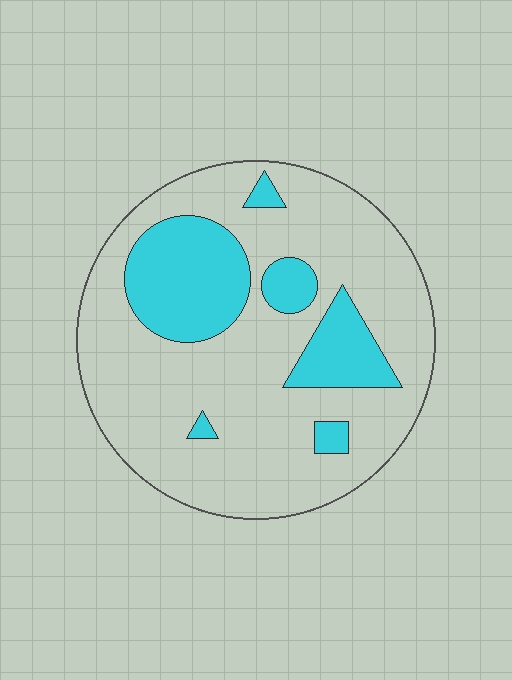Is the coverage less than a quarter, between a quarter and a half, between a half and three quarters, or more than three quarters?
Less than a quarter.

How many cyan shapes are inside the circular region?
6.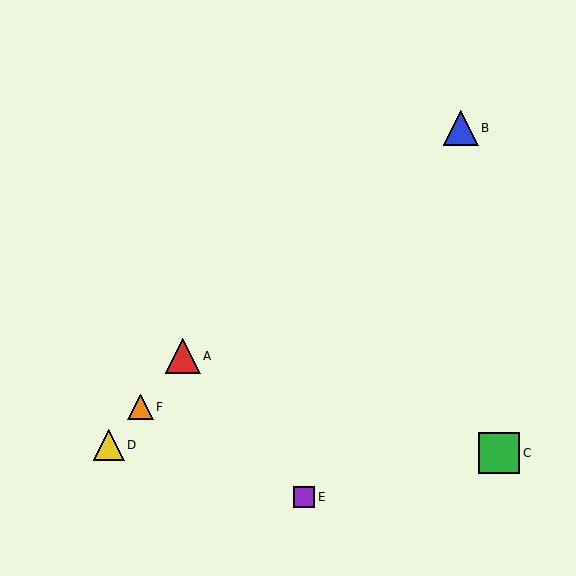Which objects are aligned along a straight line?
Objects A, D, F are aligned along a straight line.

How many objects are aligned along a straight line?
3 objects (A, D, F) are aligned along a straight line.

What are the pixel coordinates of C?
Object C is at (499, 453).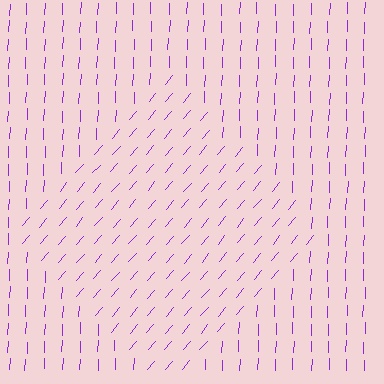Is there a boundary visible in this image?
Yes, there is a texture boundary formed by a change in line orientation.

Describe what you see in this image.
The image is filled with small purple line segments. A diamond region in the image has lines oriented differently from the surrounding lines, creating a visible texture boundary.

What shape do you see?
I see a diamond.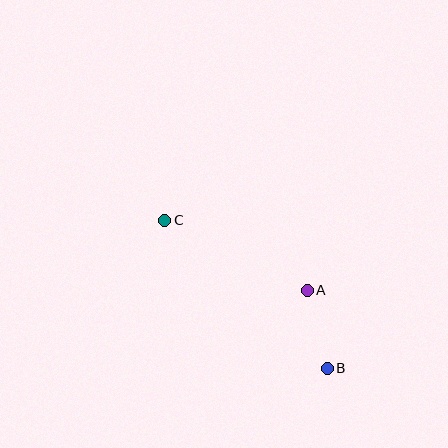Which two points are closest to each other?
Points A and B are closest to each other.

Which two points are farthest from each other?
Points B and C are farthest from each other.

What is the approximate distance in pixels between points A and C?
The distance between A and C is approximately 159 pixels.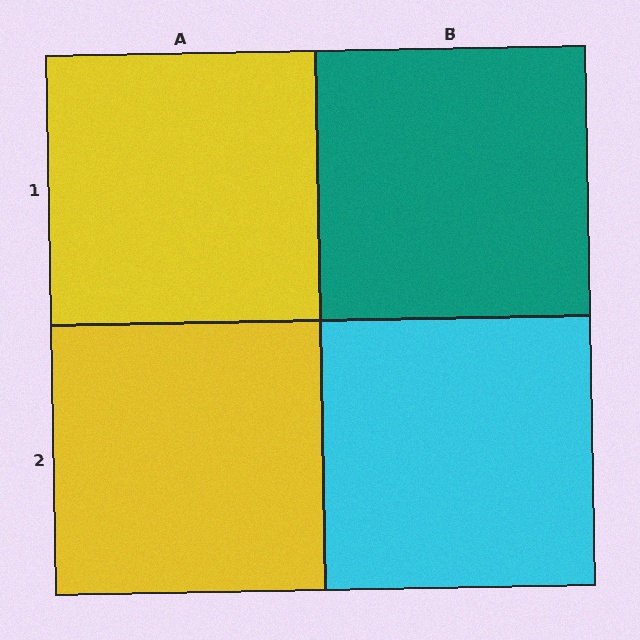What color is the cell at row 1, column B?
Teal.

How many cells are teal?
1 cell is teal.